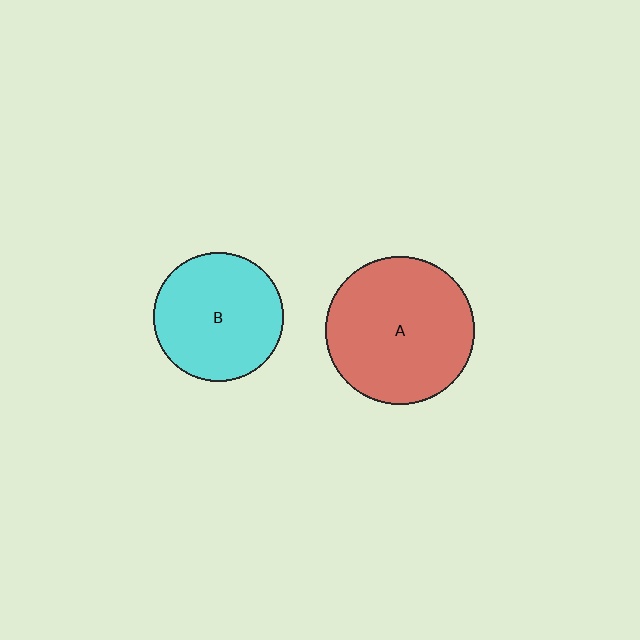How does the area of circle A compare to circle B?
Approximately 1.3 times.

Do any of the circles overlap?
No, none of the circles overlap.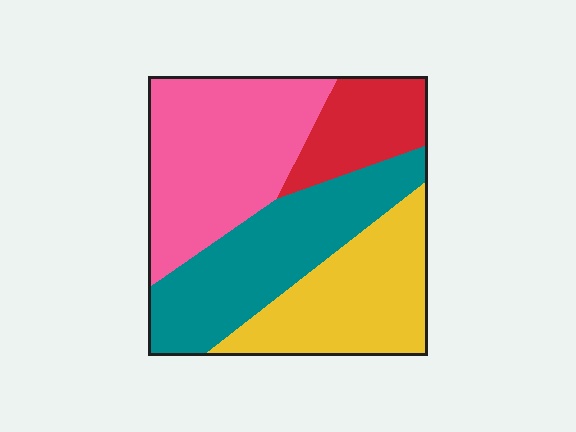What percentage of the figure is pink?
Pink covers roughly 30% of the figure.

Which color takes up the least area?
Red, at roughly 15%.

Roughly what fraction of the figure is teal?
Teal takes up about one quarter (1/4) of the figure.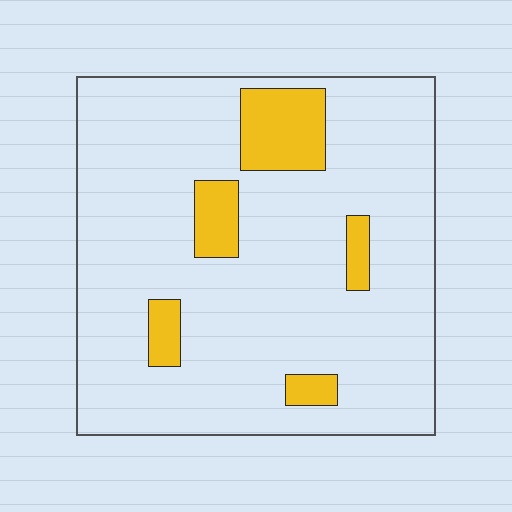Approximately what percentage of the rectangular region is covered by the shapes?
Approximately 15%.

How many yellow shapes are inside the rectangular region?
5.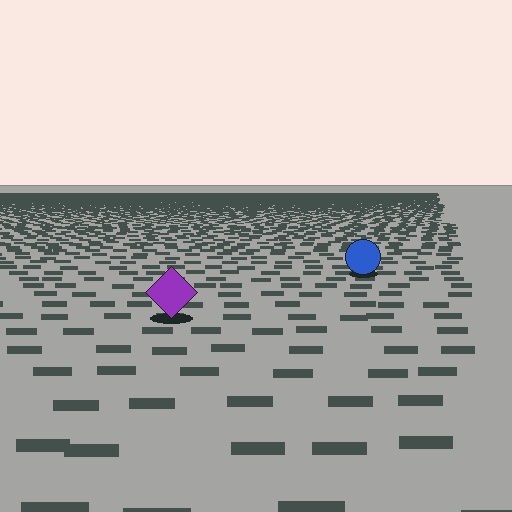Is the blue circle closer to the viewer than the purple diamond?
No. The purple diamond is closer — you can tell from the texture gradient: the ground texture is coarser near it.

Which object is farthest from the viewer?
The blue circle is farthest from the viewer. It appears smaller and the ground texture around it is denser.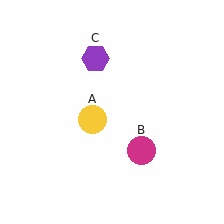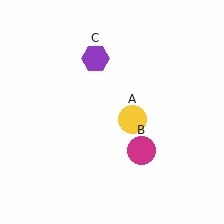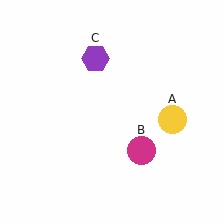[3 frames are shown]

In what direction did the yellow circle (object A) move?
The yellow circle (object A) moved right.